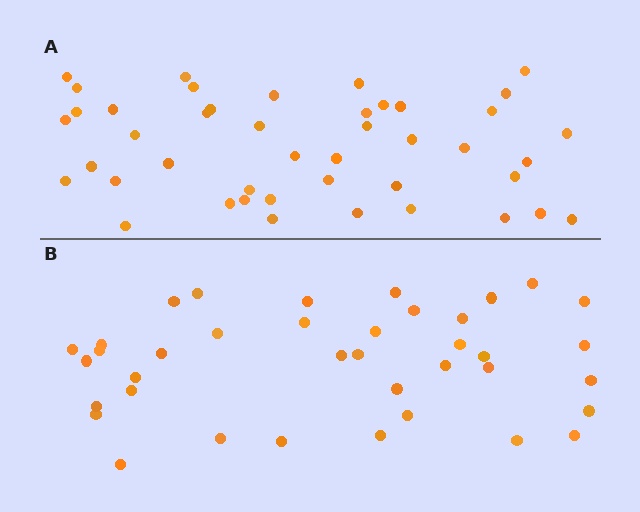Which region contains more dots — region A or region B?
Region A (the top region) has more dots.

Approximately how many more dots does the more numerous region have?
Region A has about 6 more dots than region B.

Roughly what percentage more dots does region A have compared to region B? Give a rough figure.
About 15% more.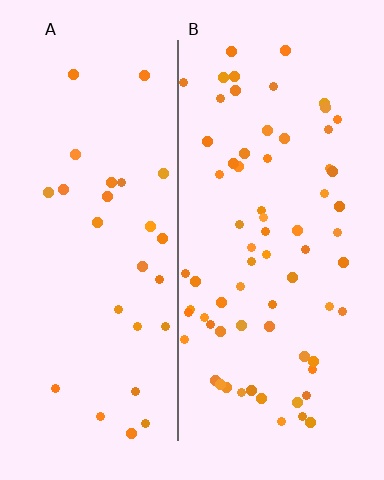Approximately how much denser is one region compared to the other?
Approximately 2.5× — region B over region A.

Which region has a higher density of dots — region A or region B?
B (the right).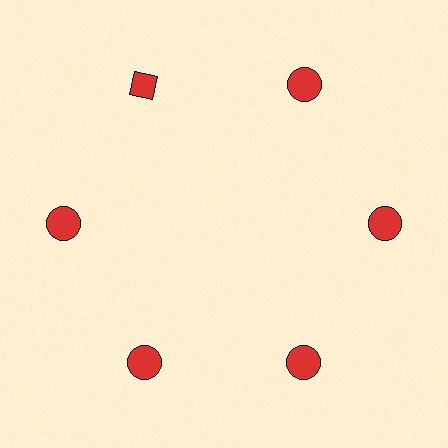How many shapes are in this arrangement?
There are 6 shapes arranged in a ring pattern.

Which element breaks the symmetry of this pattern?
The red diamond at roughly the 11 o'clock position breaks the symmetry. All other shapes are red circles.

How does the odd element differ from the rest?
It has a different shape: diamond instead of circle.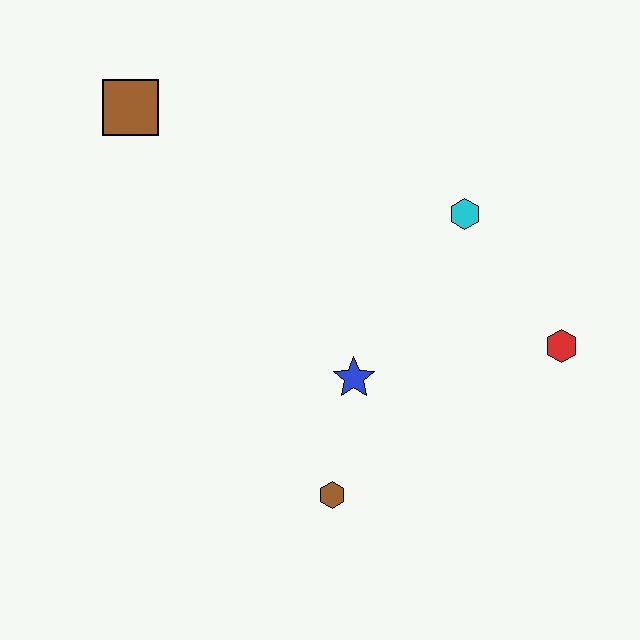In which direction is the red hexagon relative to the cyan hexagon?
The red hexagon is below the cyan hexagon.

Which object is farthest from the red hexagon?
The brown square is farthest from the red hexagon.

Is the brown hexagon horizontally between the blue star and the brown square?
Yes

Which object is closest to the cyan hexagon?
The red hexagon is closest to the cyan hexagon.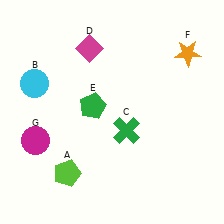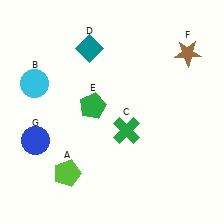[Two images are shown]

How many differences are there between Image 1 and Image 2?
There are 3 differences between the two images.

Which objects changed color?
D changed from magenta to teal. F changed from orange to brown. G changed from magenta to blue.